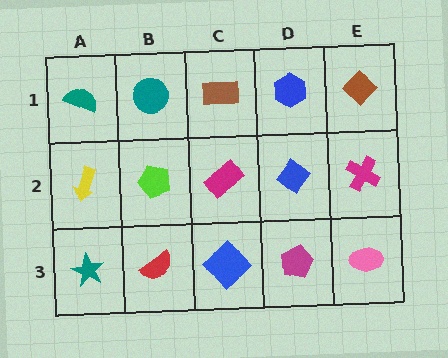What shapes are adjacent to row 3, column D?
A blue diamond (row 2, column D), a blue diamond (row 3, column C), a pink ellipse (row 3, column E).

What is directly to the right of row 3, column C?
A magenta pentagon.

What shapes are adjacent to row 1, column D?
A blue diamond (row 2, column D), a brown rectangle (row 1, column C), a brown diamond (row 1, column E).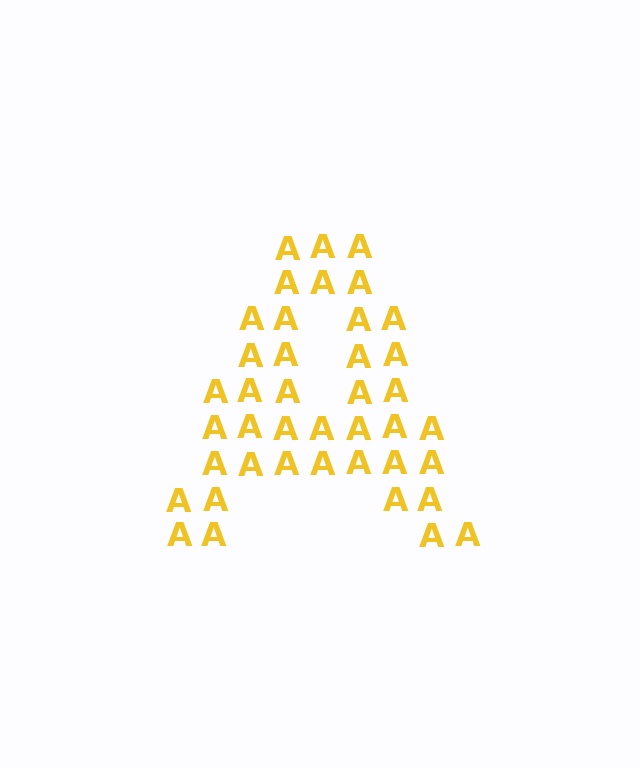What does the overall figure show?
The overall figure shows the letter A.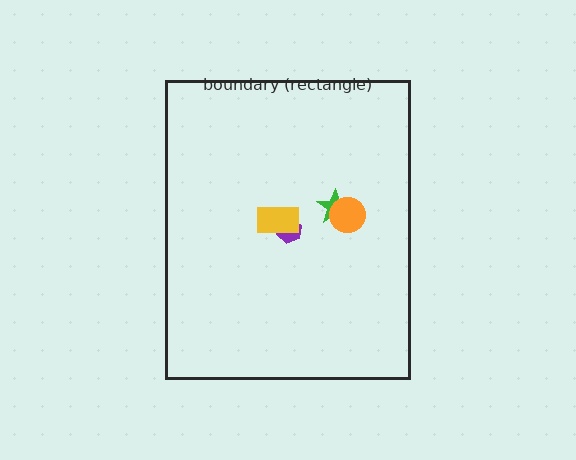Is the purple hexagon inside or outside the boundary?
Inside.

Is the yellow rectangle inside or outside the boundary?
Inside.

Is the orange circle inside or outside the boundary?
Inside.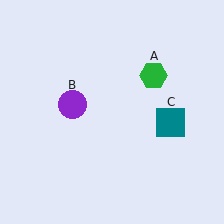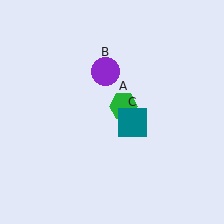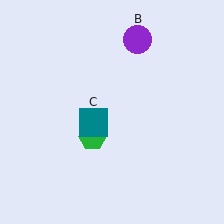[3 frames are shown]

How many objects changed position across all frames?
3 objects changed position: green hexagon (object A), purple circle (object B), teal square (object C).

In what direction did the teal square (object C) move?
The teal square (object C) moved left.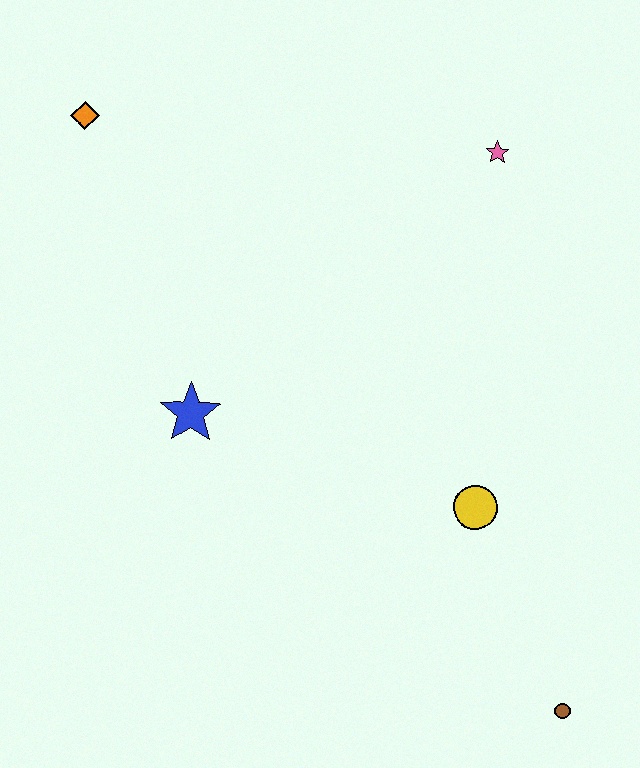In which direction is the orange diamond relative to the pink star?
The orange diamond is to the left of the pink star.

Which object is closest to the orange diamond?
The blue star is closest to the orange diamond.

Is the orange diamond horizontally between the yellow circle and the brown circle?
No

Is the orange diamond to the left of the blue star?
Yes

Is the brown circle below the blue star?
Yes